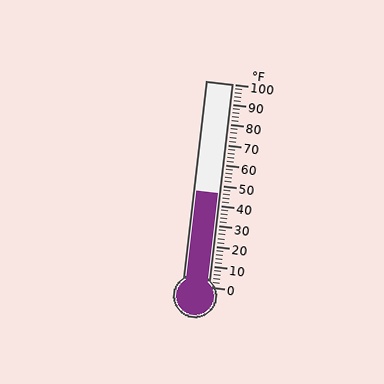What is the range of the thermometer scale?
The thermometer scale ranges from 0°F to 100°F.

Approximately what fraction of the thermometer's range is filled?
The thermometer is filled to approximately 45% of its range.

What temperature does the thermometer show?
The thermometer shows approximately 46°F.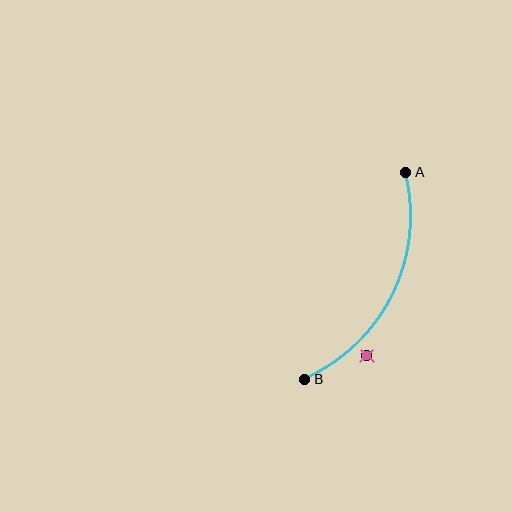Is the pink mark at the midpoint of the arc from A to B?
No — the pink mark does not lie on the arc at all. It sits slightly outside the curve.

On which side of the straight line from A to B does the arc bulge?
The arc bulges to the right of the straight line connecting A and B.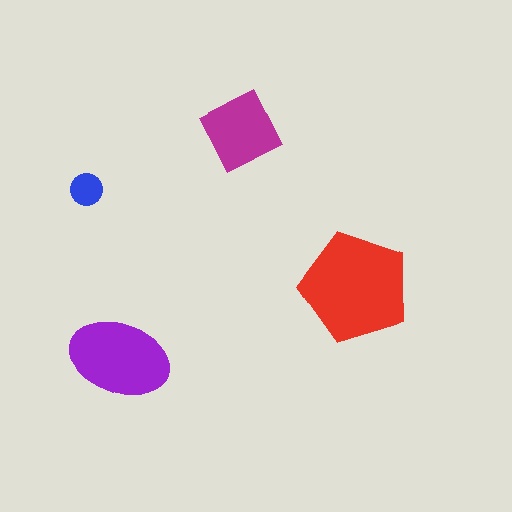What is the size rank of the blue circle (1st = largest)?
4th.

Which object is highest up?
The magenta diamond is topmost.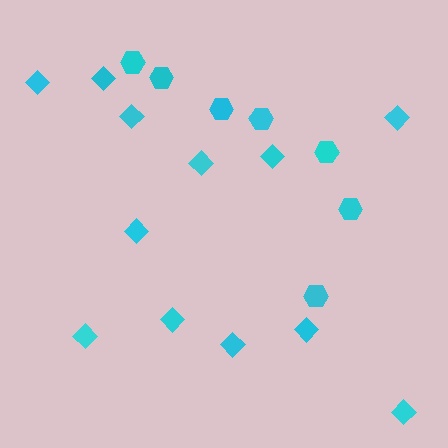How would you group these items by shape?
There are 2 groups: one group of hexagons (7) and one group of diamonds (12).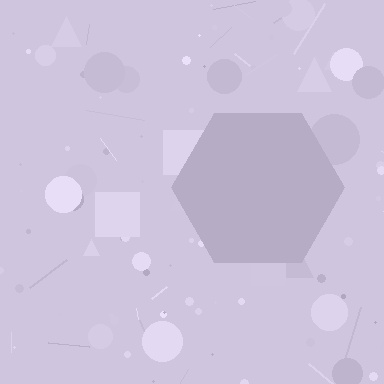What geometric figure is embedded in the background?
A hexagon is embedded in the background.